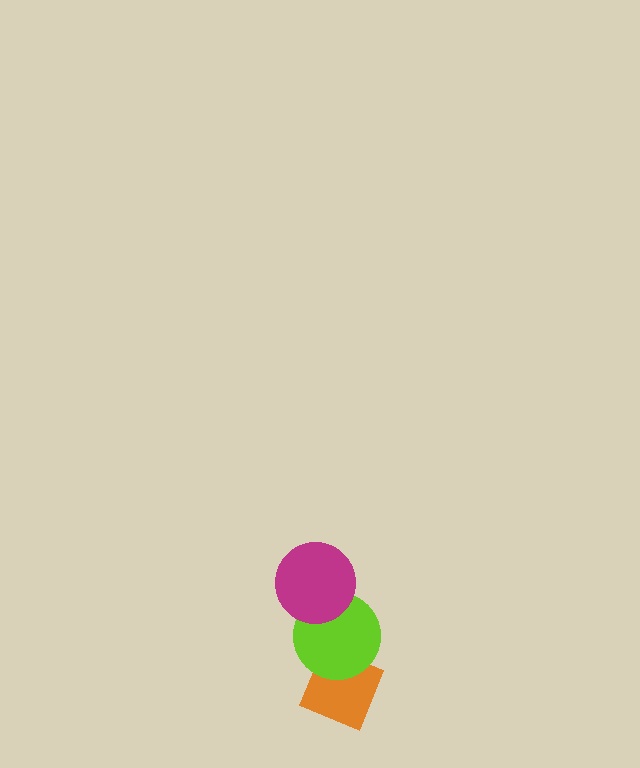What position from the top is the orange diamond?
The orange diamond is 3rd from the top.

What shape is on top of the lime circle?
The magenta circle is on top of the lime circle.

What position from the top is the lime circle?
The lime circle is 2nd from the top.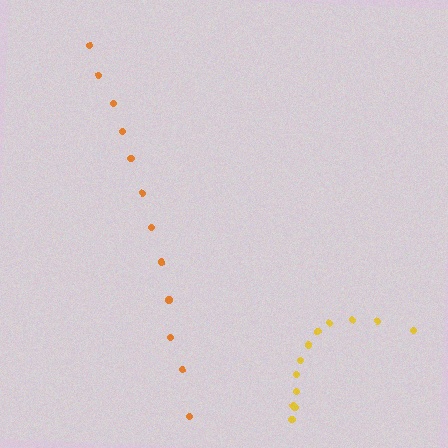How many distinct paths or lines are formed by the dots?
There are 2 distinct paths.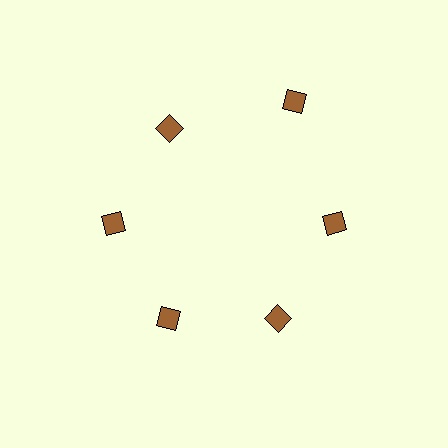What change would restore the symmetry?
The symmetry would be restored by moving it inward, back onto the ring so that all 6 diamonds sit at equal angles and equal distance from the center.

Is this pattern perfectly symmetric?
No. The 6 brown diamonds are arranged in a ring, but one element near the 1 o'clock position is pushed outward from the center, breaking the 6-fold rotational symmetry.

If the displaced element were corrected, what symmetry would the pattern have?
It would have 6-fold rotational symmetry — the pattern would map onto itself every 60 degrees.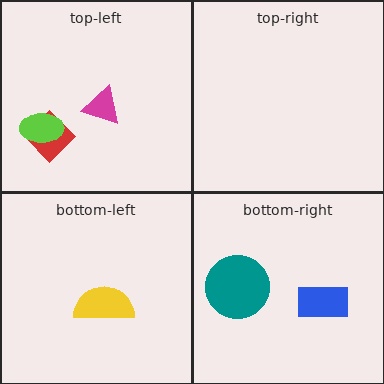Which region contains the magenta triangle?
The top-left region.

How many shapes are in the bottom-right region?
2.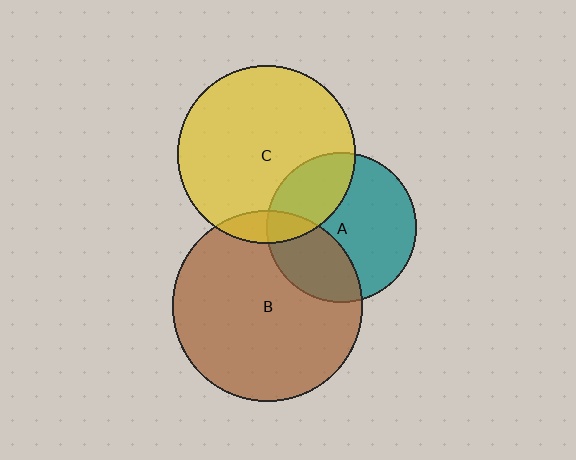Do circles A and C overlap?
Yes.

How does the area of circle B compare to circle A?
Approximately 1.6 times.